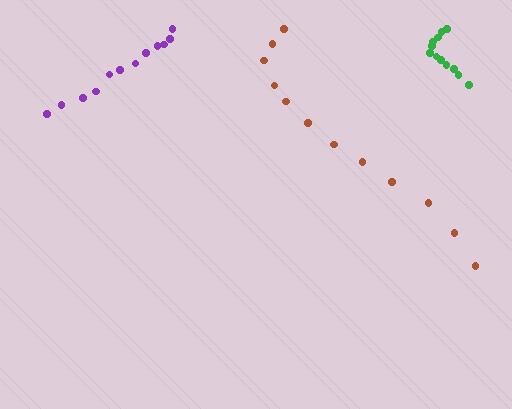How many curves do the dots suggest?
There are 3 distinct paths.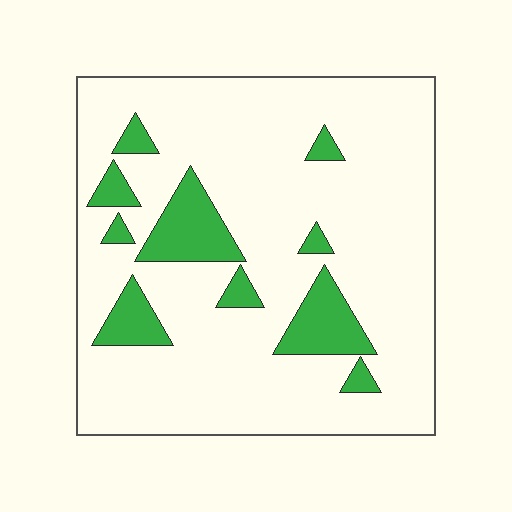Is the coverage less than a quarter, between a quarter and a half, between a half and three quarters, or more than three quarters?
Less than a quarter.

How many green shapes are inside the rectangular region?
10.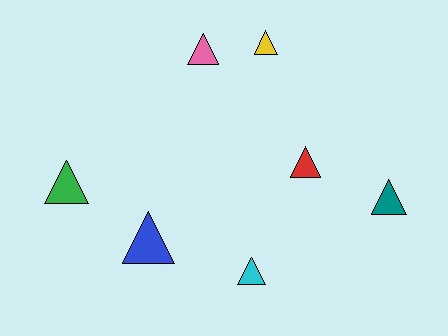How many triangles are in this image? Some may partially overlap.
There are 7 triangles.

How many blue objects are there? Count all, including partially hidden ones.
There is 1 blue object.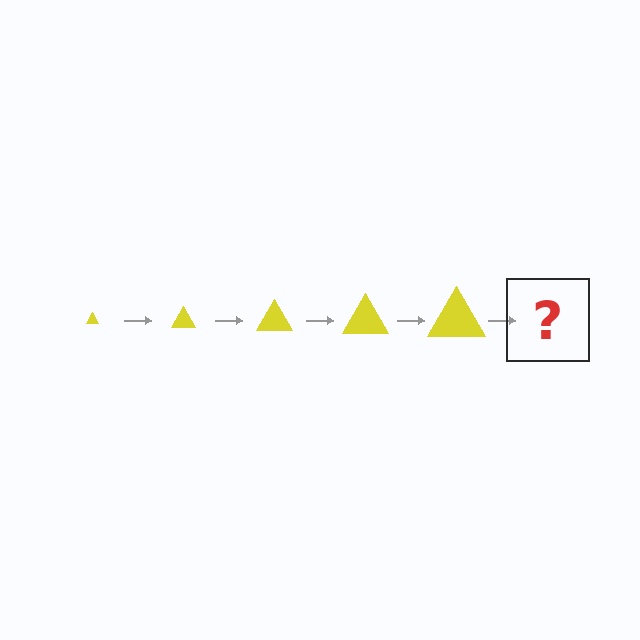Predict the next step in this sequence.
The next step is a yellow triangle, larger than the previous one.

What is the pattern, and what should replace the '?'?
The pattern is that the triangle gets progressively larger each step. The '?' should be a yellow triangle, larger than the previous one.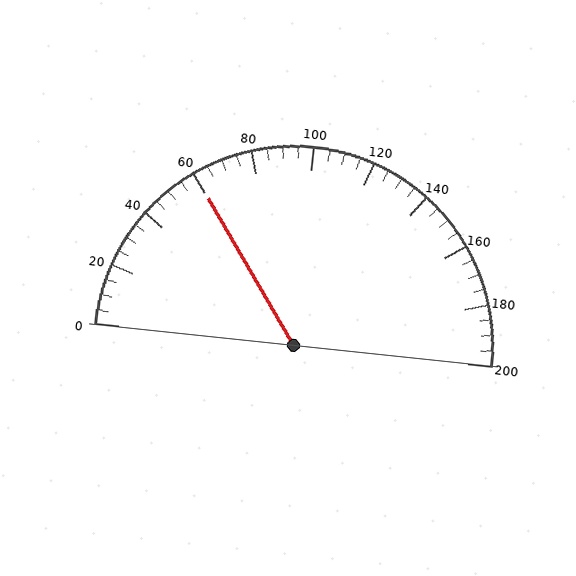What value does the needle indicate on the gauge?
The needle indicates approximately 60.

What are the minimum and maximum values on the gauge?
The gauge ranges from 0 to 200.